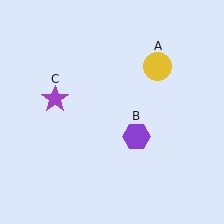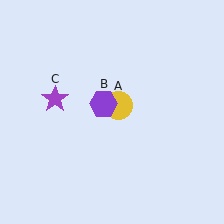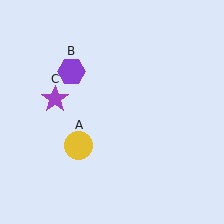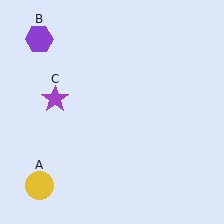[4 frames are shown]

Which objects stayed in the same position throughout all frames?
Purple star (object C) remained stationary.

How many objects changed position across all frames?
2 objects changed position: yellow circle (object A), purple hexagon (object B).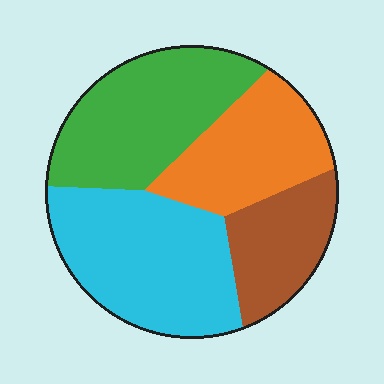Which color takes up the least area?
Brown, at roughly 15%.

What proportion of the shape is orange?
Orange takes up about one fifth (1/5) of the shape.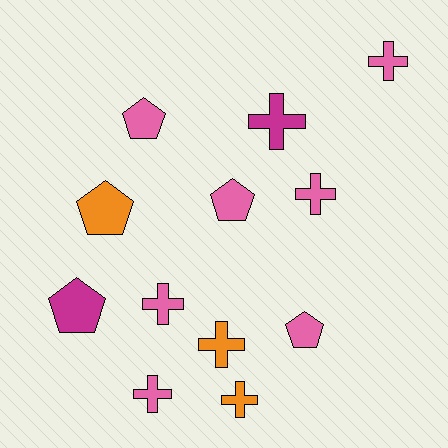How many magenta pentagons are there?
There is 1 magenta pentagon.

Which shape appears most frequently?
Cross, with 7 objects.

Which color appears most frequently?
Pink, with 7 objects.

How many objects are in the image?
There are 12 objects.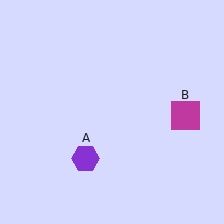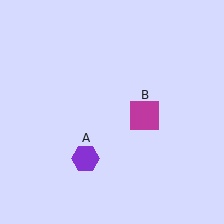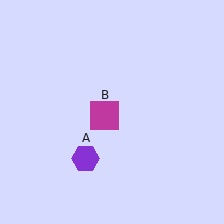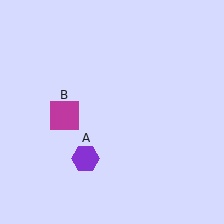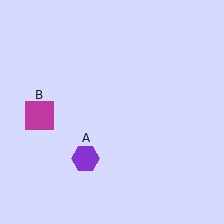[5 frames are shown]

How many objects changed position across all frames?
1 object changed position: magenta square (object B).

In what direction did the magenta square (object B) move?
The magenta square (object B) moved left.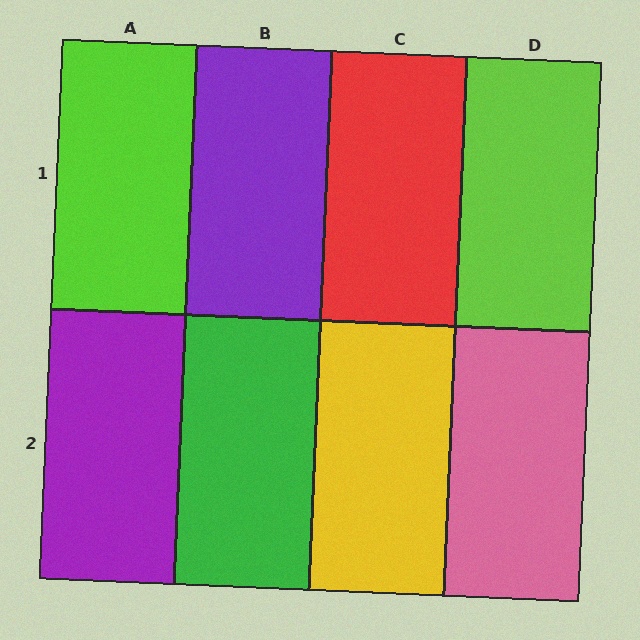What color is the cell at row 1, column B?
Purple.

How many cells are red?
1 cell is red.